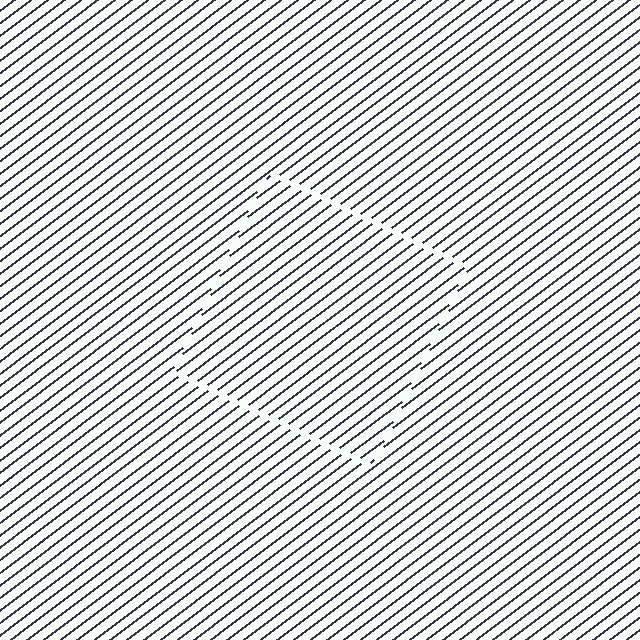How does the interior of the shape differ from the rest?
The interior of the shape contains the same grating, shifted by half a period — the contour is defined by the phase discontinuity where line-ends from the inner and outer gratings abut.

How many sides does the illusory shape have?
4 sides — the line-ends trace a square.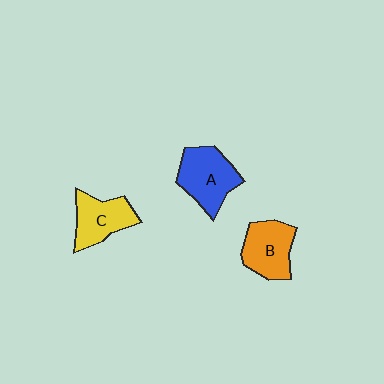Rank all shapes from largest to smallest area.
From largest to smallest: A (blue), B (orange), C (yellow).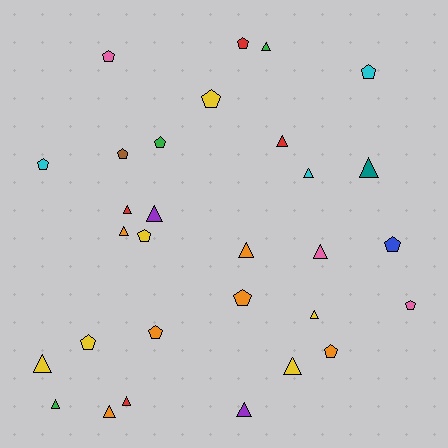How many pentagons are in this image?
There are 14 pentagons.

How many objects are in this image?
There are 30 objects.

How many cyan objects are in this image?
There are 3 cyan objects.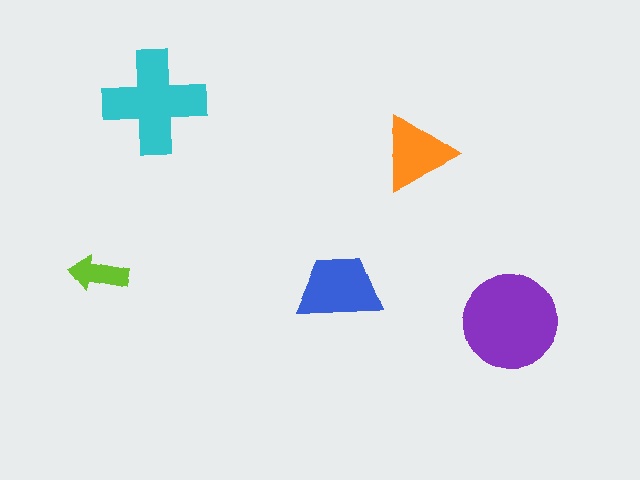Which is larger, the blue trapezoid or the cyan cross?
The cyan cross.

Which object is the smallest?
The lime arrow.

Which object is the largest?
The purple circle.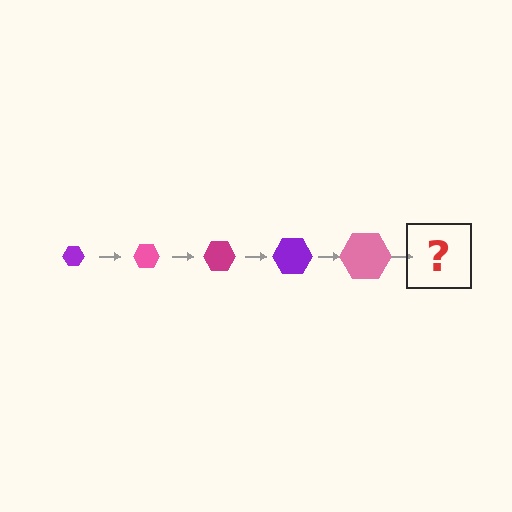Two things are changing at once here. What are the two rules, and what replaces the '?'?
The two rules are that the hexagon grows larger each step and the color cycles through purple, pink, and magenta. The '?' should be a magenta hexagon, larger than the previous one.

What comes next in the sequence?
The next element should be a magenta hexagon, larger than the previous one.